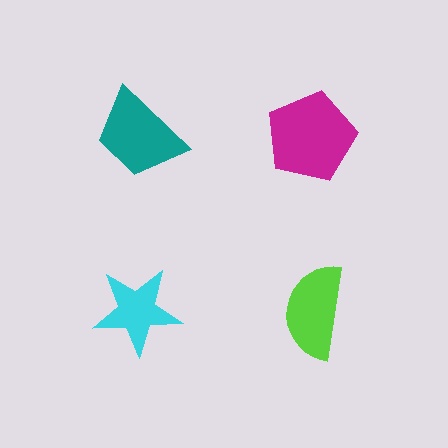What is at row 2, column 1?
A cyan star.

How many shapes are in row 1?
2 shapes.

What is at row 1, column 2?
A magenta pentagon.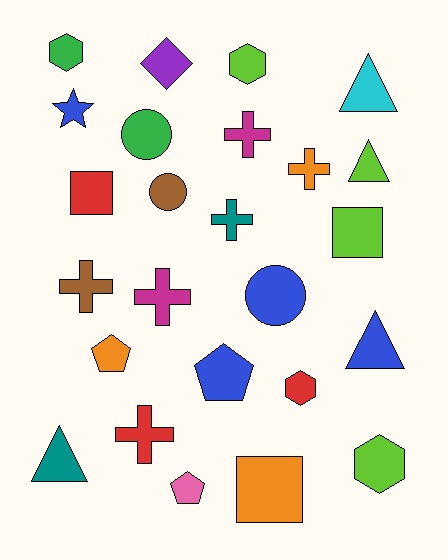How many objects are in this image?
There are 25 objects.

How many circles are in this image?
There are 3 circles.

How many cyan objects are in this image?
There is 1 cyan object.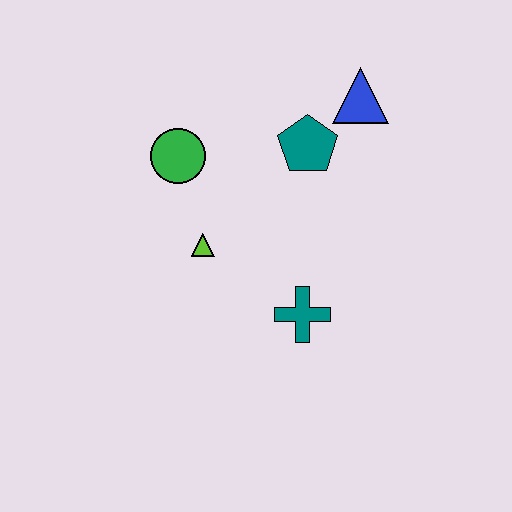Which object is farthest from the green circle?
The teal cross is farthest from the green circle.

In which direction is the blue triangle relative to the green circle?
The blue triangle is to the right of the green circle.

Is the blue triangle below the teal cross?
No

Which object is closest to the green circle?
The lime triangle is closest to the green circle.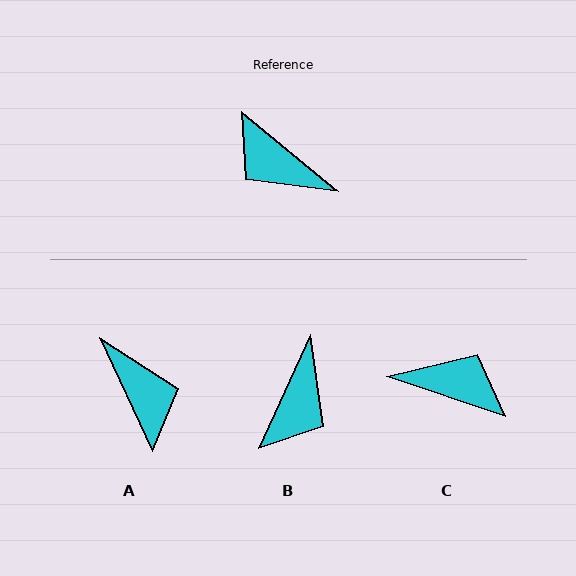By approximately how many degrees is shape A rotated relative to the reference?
Approximately 154 degrees counter-clockwise.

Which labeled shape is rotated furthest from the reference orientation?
C, about 159 degrees away.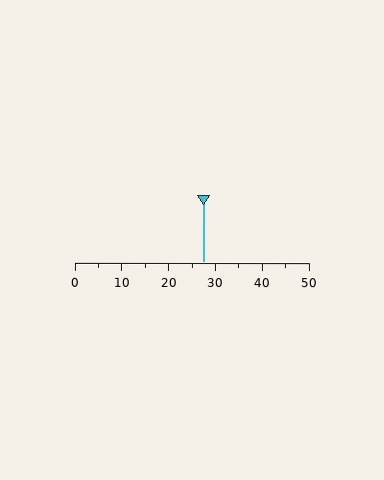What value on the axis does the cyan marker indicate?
The marker indicates approximately 27.5.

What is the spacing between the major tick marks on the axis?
The major ticks are spaced 10 apart.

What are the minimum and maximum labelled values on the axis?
The axis runs from 0 to 50.